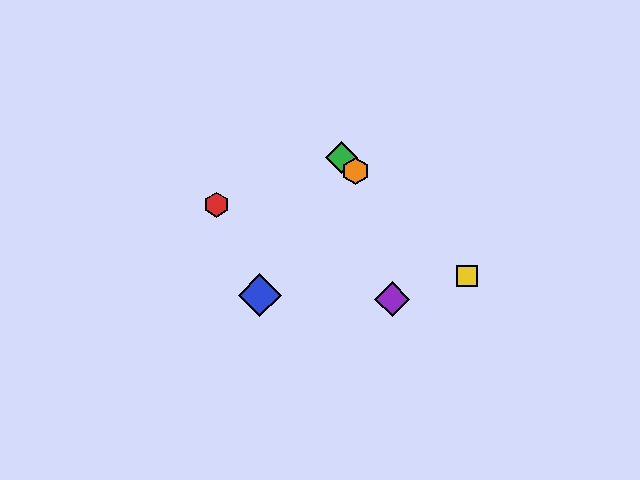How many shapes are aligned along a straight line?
3 shapes (the green diamond, the yellow square, the orange hexagon) are aligned along a straight line.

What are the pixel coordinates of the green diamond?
The green diamond is at (342, 158).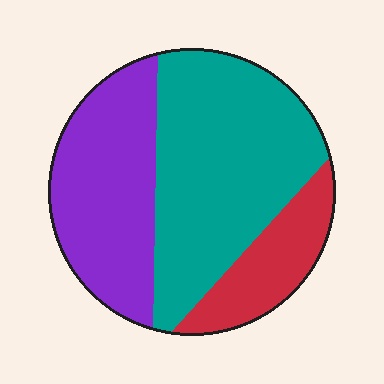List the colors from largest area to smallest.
From largest to smallest: teal, purple, red.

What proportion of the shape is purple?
Purple covers 34% of the shape.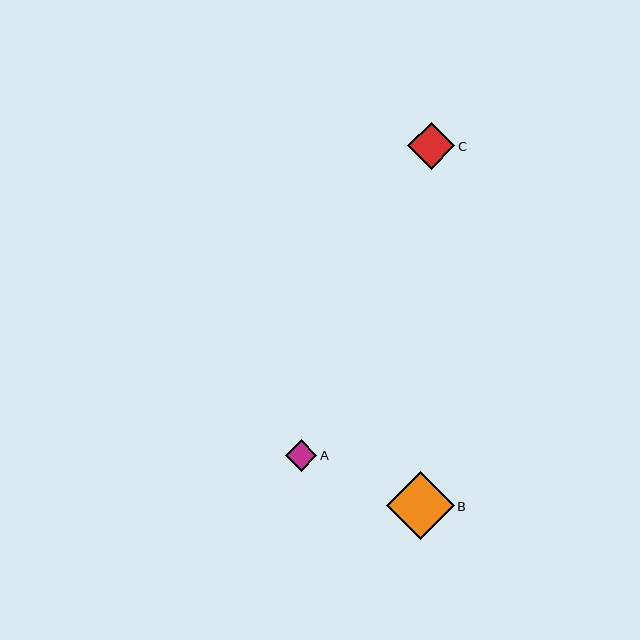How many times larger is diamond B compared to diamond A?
Diamond B is approximately 2.2 times the size of diamond A.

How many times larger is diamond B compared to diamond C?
Diamond B is approximately 1.4 times the size of diamond C.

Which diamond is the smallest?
Diamond A is the smallest with a size of approximately 31 pixels.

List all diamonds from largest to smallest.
From largest to smallest: B, C, A.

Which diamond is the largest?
Diamond B is the largest with a size of approximately 68 pixels.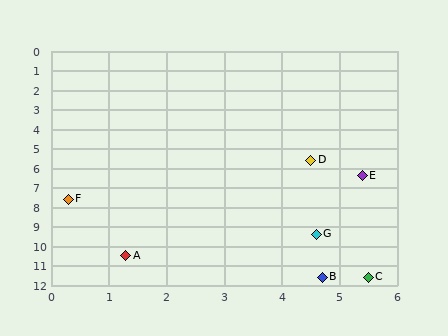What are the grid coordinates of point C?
Point C is at approximately (5.5, 11.6).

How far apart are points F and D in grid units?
Points F and D are about 4.7 grid units apart.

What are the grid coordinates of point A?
Point A is at approximately (1.3, 10.5).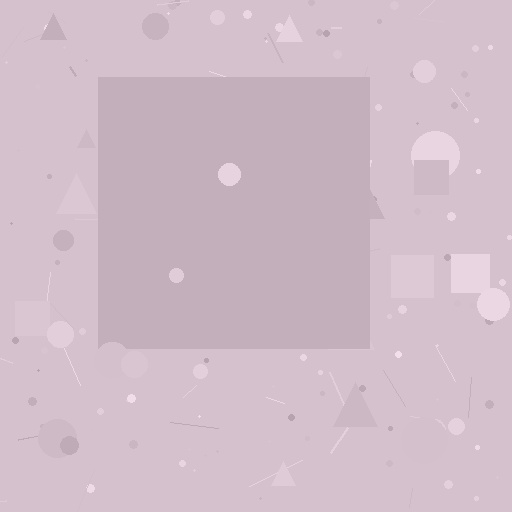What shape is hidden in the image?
A square is hidden in the image.